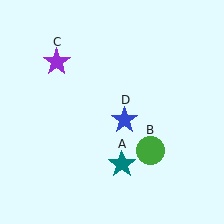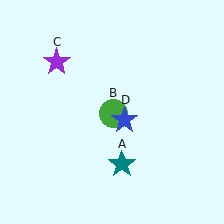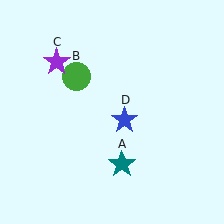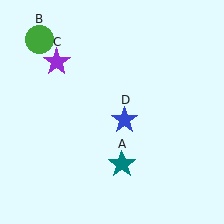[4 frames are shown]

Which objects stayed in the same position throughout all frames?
Teal star (object A) and purple star (object C) and blue star (object D) remained stationary.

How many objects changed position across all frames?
1 object changed position: green circle (object B).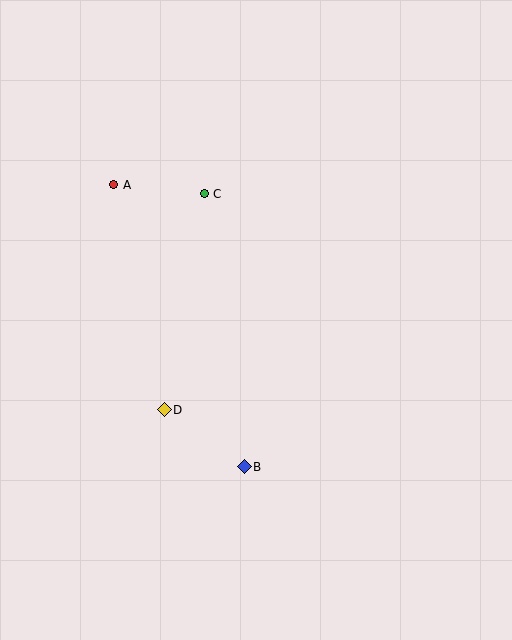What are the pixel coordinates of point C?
Point C is at (204, 194).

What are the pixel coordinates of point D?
Point D is at (164, 410).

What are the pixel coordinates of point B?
Point B is at (244, 467).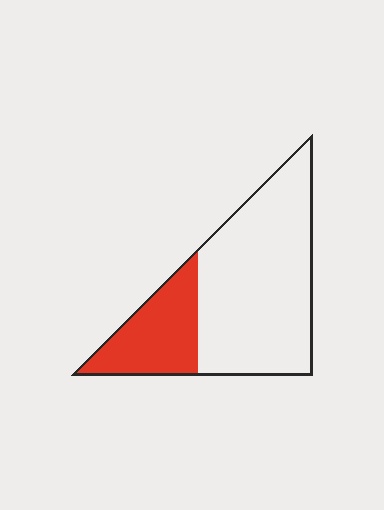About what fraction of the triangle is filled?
About one quarter (1/4).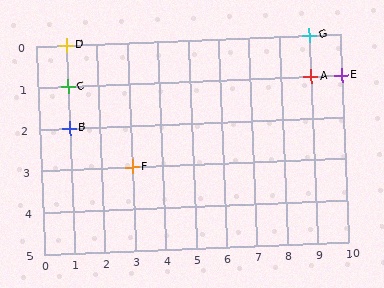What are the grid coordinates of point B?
Point B is at grid coordinates (1, 2).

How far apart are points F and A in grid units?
Points F and A are 6 columns and 2 rows apart (about 6.3 grid units diagonally).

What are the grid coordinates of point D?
Point D is at grid coordinates (1, 0).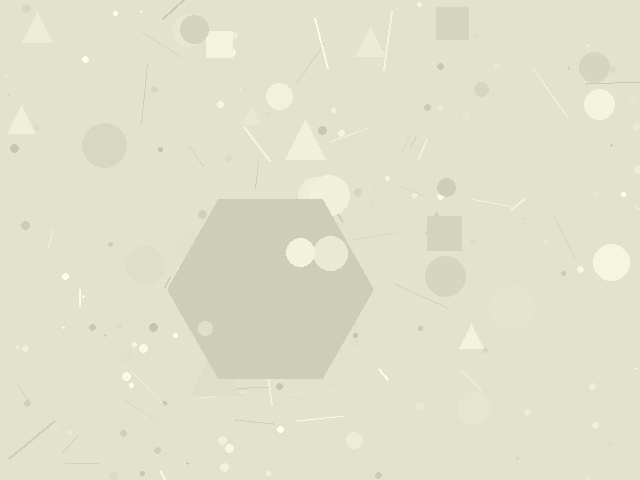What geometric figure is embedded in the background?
A hexagon is embedded in the background.